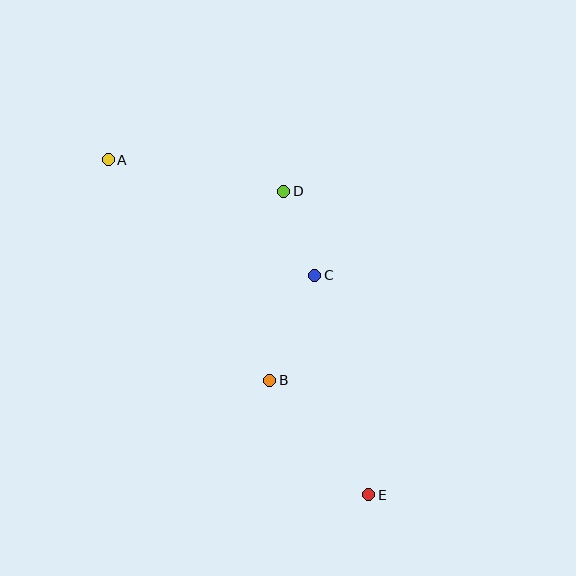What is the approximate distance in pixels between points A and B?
The distance between A and B is approximately 273 pixels.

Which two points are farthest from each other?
Points A and E are farthest from each other.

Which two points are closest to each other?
Points C and D are closest to each other.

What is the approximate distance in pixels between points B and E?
The distance between B and E is approximately 151 pixels.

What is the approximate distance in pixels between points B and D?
The distance between B and D is approximately 189 pixels.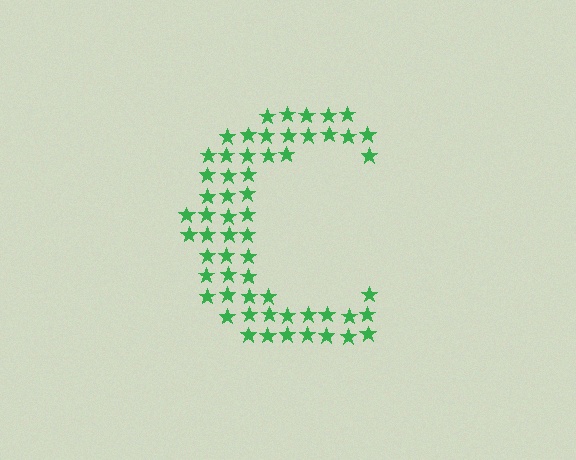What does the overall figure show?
The overall figure shows the letter C.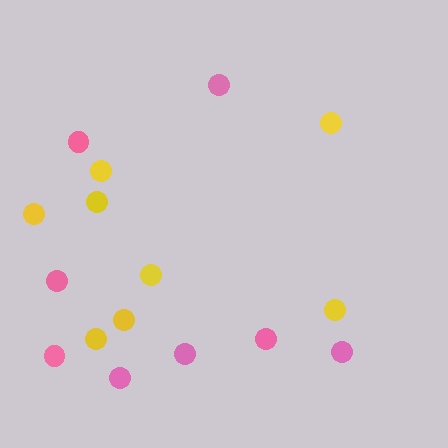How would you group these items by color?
There are 2 groups: one group of pink circles (8) and one group of yellow circles (8).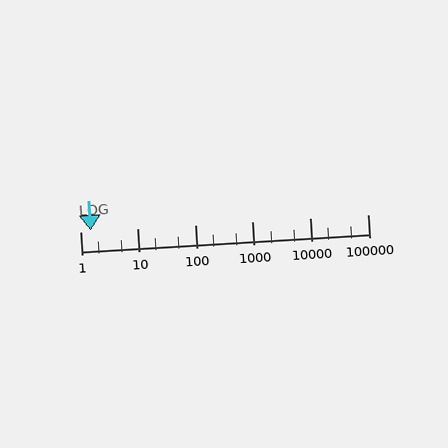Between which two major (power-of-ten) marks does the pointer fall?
The pointer is between 1 and 10.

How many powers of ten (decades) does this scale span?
The scale spans 5 decades, from 1 to 100000.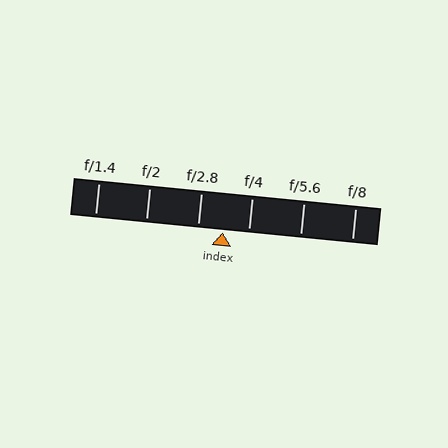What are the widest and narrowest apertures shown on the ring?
The widest aperture shown is f/1.4 and the narrowest is f/8.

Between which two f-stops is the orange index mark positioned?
The index mark is between f/2.8 and f/4.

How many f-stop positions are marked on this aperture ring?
There are 6 f-stop positions marked.